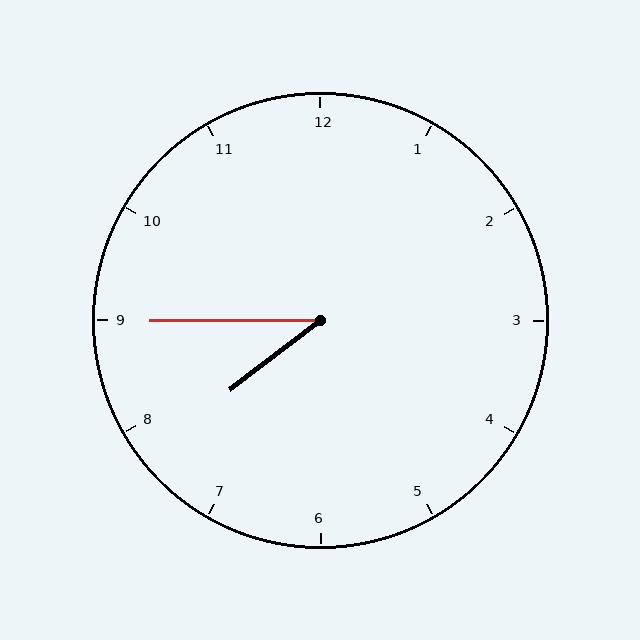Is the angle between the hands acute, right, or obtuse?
It is acute.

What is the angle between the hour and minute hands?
Approximately 38 degrees.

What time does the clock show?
7:45.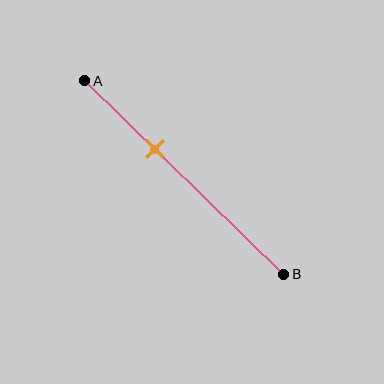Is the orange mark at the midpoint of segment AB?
No, the mark is at about 35% from A, not at the 50% midpoint.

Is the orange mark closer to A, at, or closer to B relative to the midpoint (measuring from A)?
The orange mark is closer to point A than the midpoint of segment AB.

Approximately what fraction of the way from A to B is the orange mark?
The orange mark is approximately 35% of the way from A to B.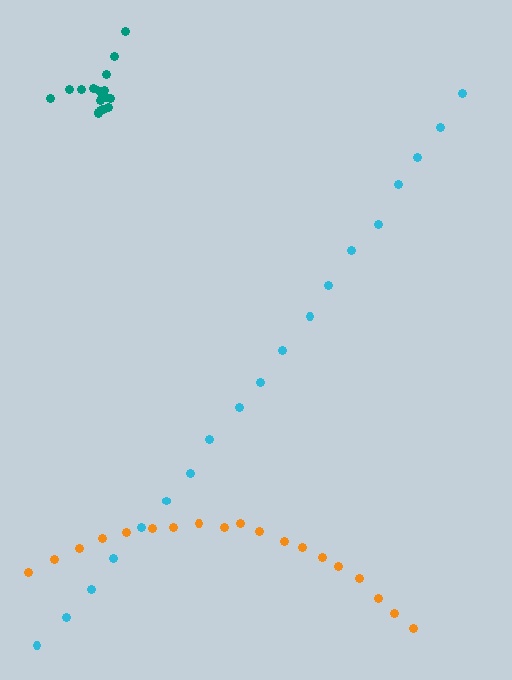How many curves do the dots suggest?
There are 3 distinct paths.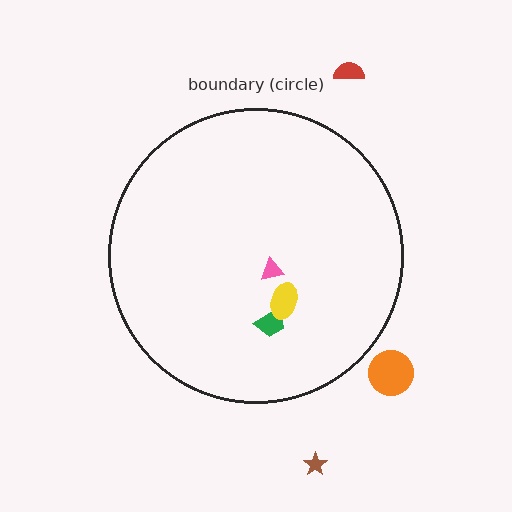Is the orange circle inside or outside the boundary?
Outside.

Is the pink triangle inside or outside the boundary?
Inside.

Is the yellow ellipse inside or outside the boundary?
Inside.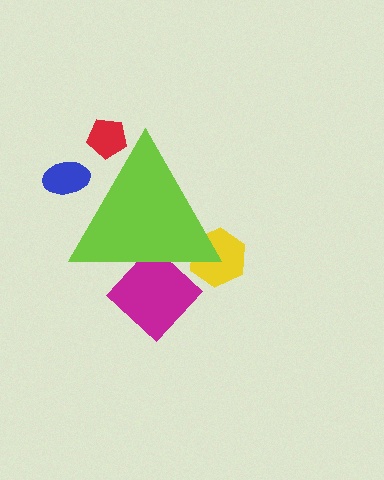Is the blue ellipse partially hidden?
Yes, the blue ellipse is partially hidden behind the lime triangle.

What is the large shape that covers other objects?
A lime triangle.